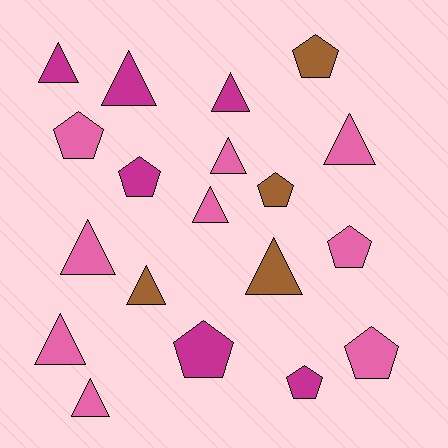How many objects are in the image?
There are 19 objects.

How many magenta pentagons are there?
There are 3 magenta pentagons.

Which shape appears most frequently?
Triangle, with 11 objects.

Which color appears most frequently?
Pink, with 9 objects.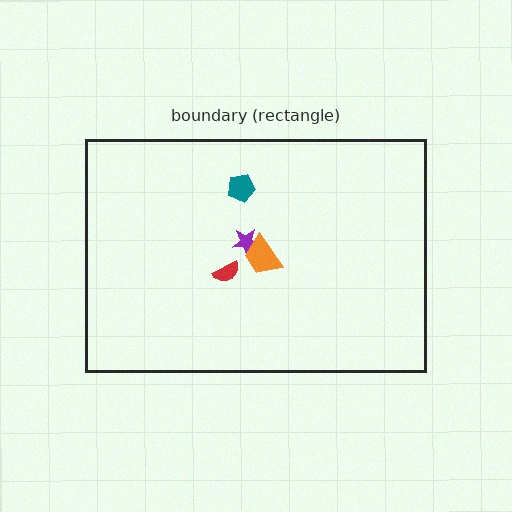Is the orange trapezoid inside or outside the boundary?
Inside.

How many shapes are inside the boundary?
4 inside, 0 outside.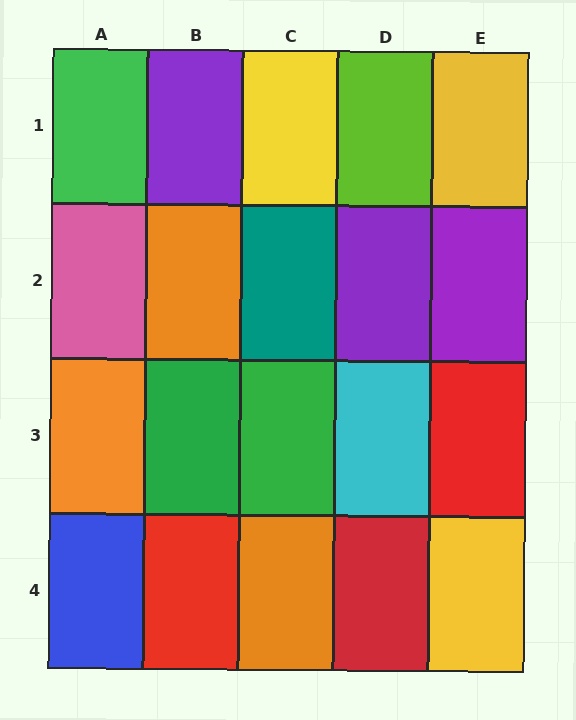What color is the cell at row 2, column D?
Purple.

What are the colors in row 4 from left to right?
Blue, red, orange, red, yellow.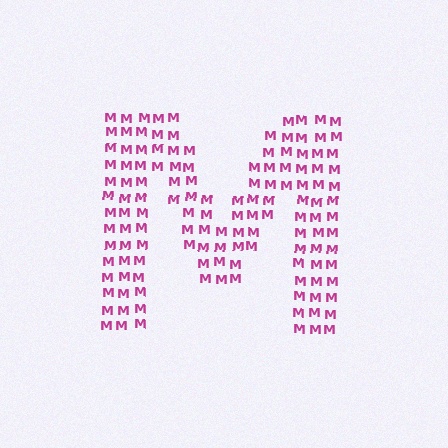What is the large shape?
The large shape is the letter M.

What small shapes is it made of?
It is made of small letter M's.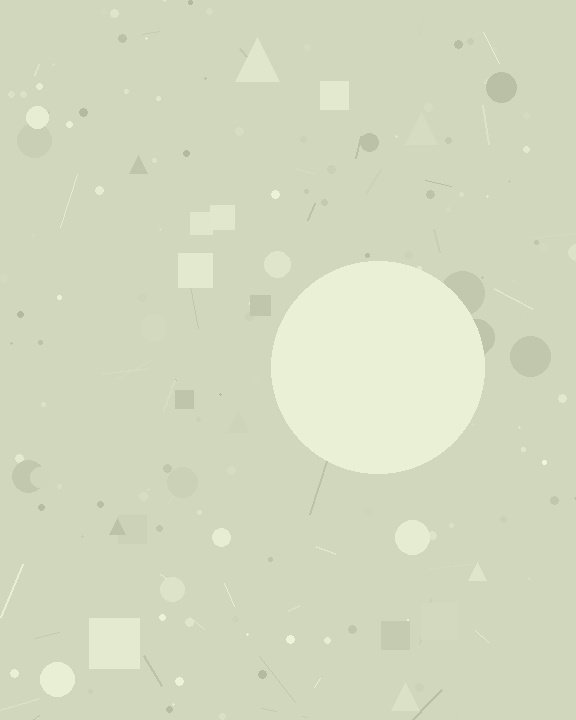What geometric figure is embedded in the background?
A circle is embedded in the background.